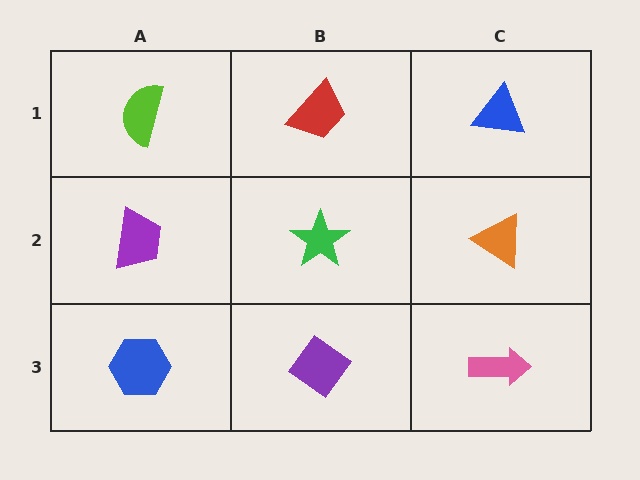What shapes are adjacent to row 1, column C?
An orange triangle (row 2, column C), a red trapezoid (row 1, column B).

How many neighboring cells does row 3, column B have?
3.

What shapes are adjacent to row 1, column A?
A purple trapezoid (row 2, column A), a red trapezoid (row 1, column B).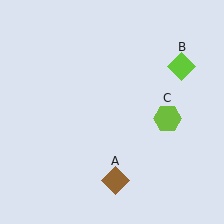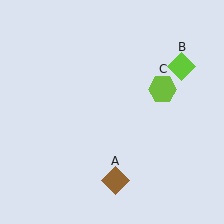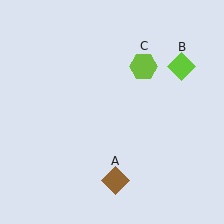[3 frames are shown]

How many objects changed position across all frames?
1 object changed position: lime hexagon (object C).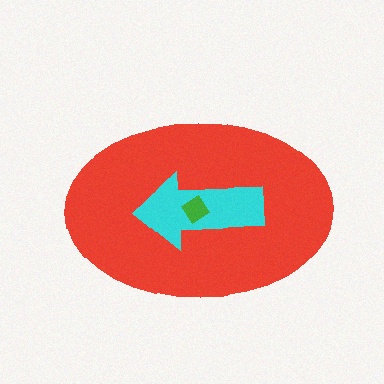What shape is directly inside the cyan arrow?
The green diamond.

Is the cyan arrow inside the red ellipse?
Yes.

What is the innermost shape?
The green diamond.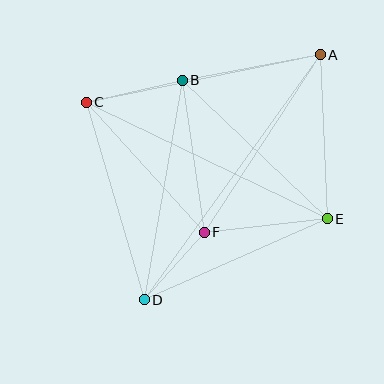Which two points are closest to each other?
Points D and F are closest to each other.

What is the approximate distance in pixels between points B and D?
The distance between B and D is approximately 222 pixels.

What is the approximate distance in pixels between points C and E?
The distance between C and E is approximately 268 pixels.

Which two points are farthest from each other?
Points A and D are farthest from each other.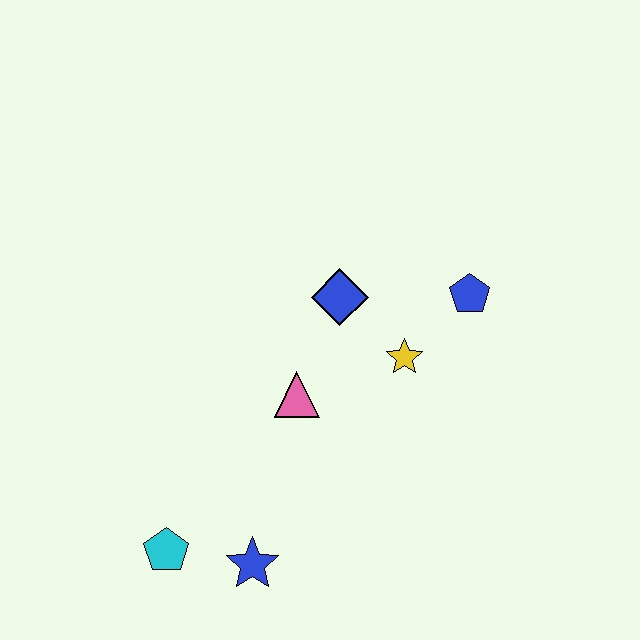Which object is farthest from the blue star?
The blue pentagon is farthest from the blue star.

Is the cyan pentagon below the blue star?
No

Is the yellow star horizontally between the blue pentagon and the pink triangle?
Yes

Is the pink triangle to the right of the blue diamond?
No